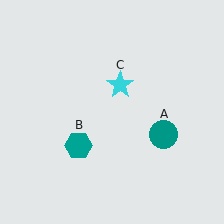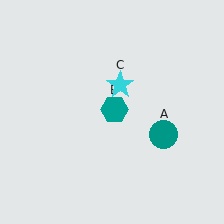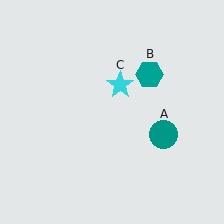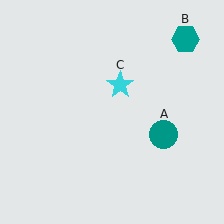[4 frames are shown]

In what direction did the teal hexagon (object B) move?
The teal hexagon (object B) moved up and to the right.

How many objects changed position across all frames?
1 object changed position: teal hexagon (object B).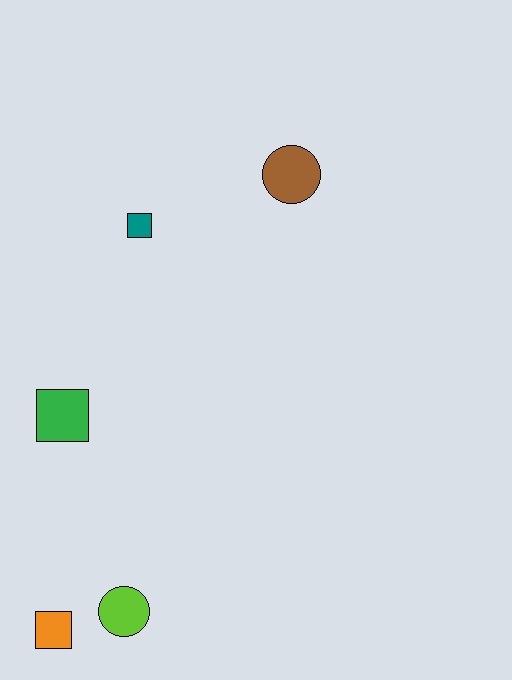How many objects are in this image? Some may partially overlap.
There are 5 objects.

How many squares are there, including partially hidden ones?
There are 3 squares.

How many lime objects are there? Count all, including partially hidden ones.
There is 1 lime object.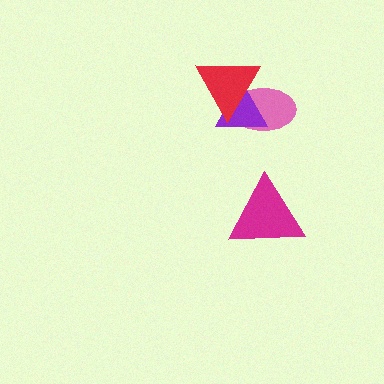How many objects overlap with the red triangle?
2 objects overlap with the red triangle.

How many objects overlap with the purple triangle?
2 objects overlap with the purple triangle.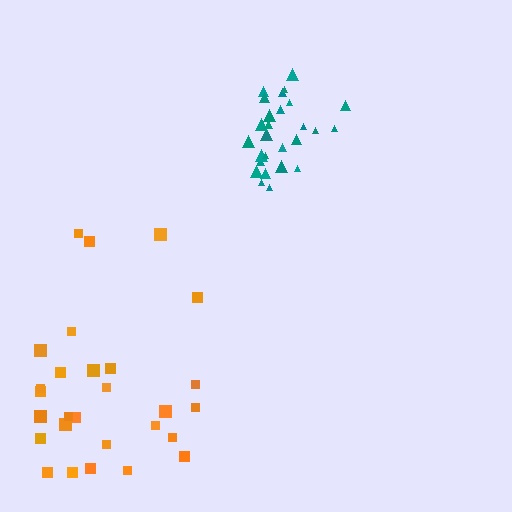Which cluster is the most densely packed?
Teal.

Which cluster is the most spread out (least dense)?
Orange.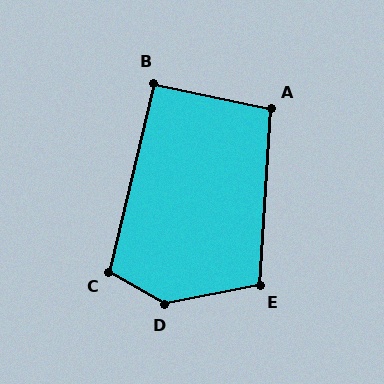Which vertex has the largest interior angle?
D, at approximately 139 degrees.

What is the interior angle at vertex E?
Approximately 105 degrees (obtuse).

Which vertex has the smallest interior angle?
B, at approximately 91 degrees.